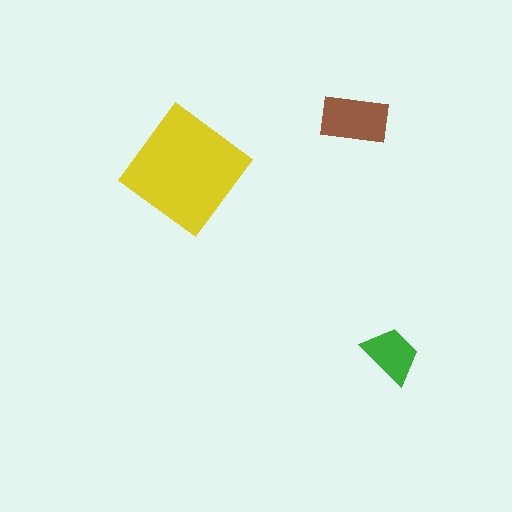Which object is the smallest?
The green trapezoid.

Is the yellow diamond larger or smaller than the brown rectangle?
Larger.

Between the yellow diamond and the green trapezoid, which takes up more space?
The yellow diamond.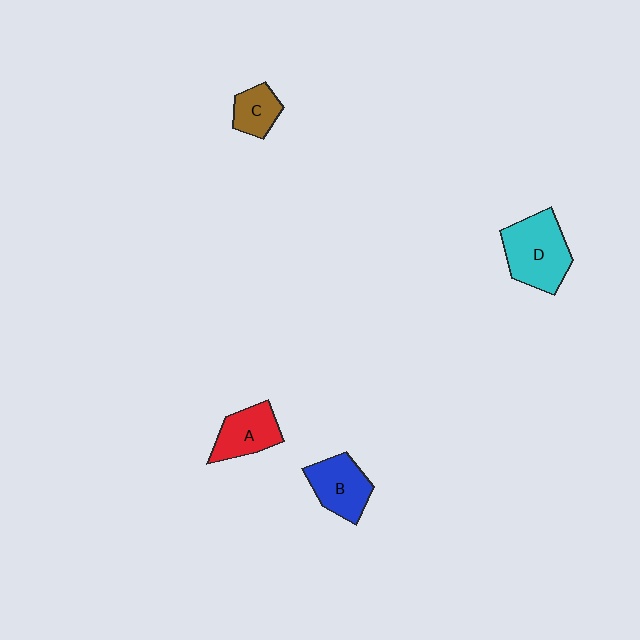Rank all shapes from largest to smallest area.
From largest to smallest: D (cyan), B (blue), A (red), C (brown).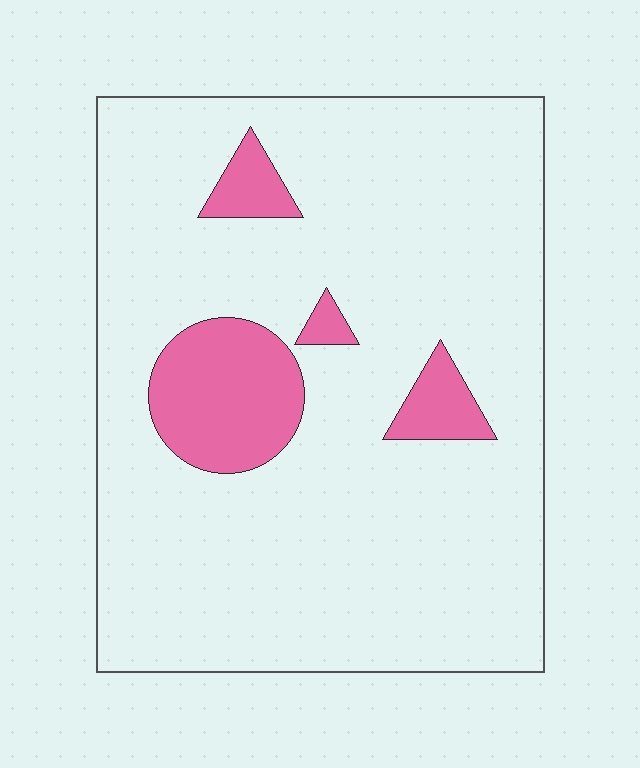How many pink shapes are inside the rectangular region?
4.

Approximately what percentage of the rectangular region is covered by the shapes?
Approximately 10%.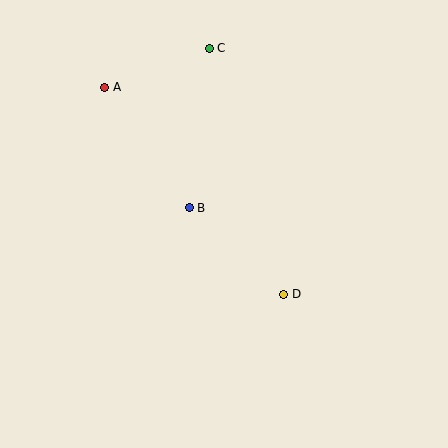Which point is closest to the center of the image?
Point B at (189, 208) is closest to the center.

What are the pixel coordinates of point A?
Point A is at (105, 87).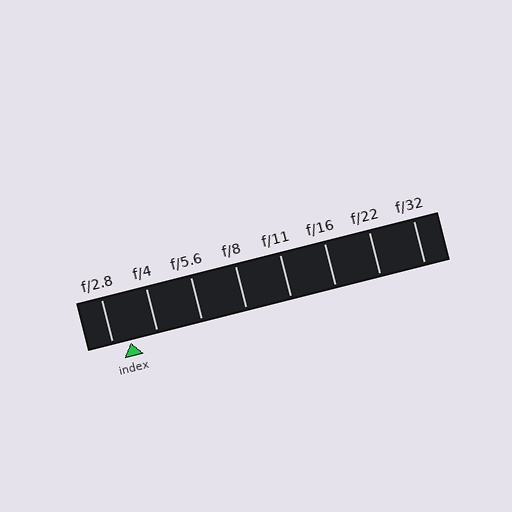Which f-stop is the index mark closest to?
The index mark is closest to f/2.8.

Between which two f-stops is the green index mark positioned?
The index mark is between f/2.8 and f/4.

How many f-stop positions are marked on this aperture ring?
There are 8 f-stop positions marked.